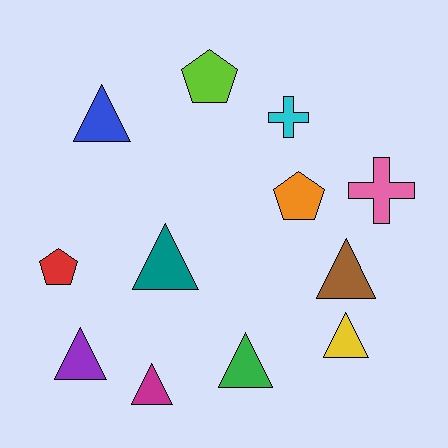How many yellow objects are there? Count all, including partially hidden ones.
There is 1 yellow object.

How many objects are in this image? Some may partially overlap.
There are 12 objects.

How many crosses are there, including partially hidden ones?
There are 2 crosses.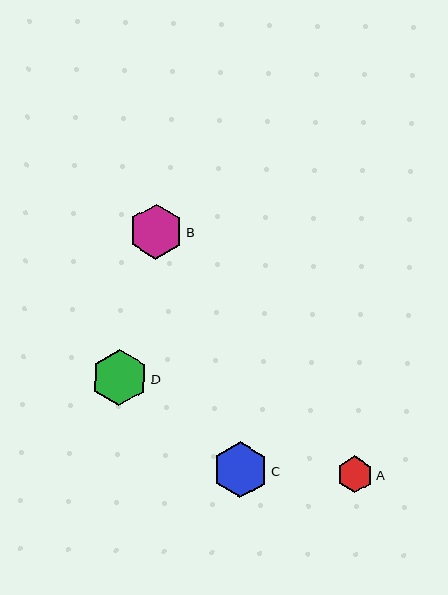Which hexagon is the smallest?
Hexagon A is the smallest with a size of approximately 37 pixels.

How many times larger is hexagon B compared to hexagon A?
Hexagon B is approximately 1.5 times the size of hexagon A.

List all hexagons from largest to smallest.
From largest to smallest: D, C, B, A.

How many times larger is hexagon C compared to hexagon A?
Hexagon C is approximately 1.5 times the size of hexagon A.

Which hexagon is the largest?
Hexagon D is the largest with a size of approximately 56 pixels.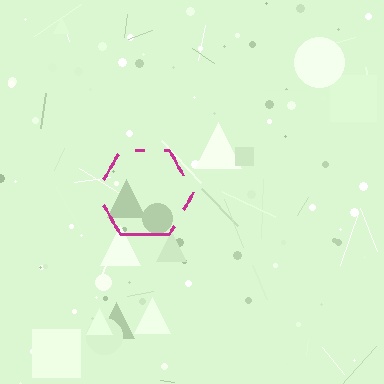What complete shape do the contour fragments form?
The contour fragments form a hexagon.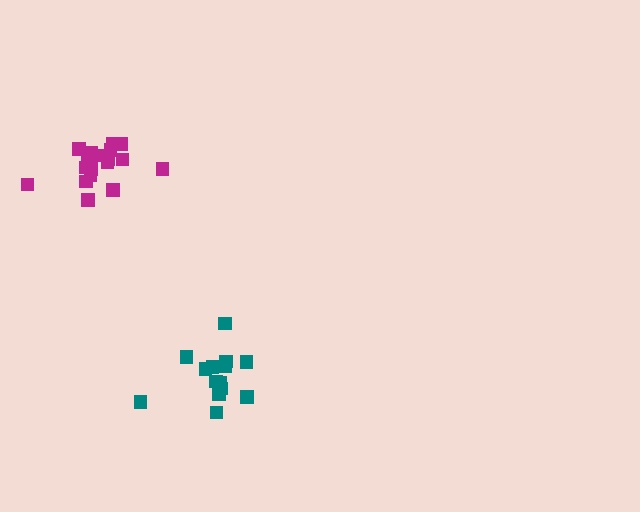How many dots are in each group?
Group 1: 14 dots, Group 2: 18 dots (32 total).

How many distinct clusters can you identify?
There are 2 distinct clusters.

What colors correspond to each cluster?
The clusters are colored: teal, magenta.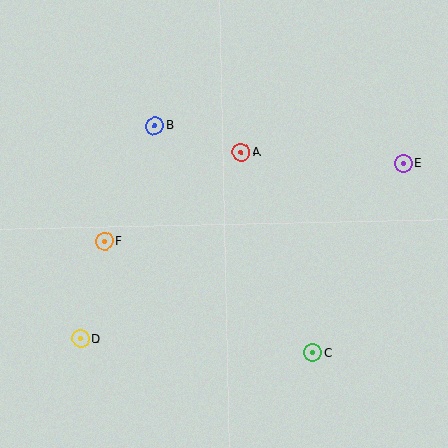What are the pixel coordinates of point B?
Point B is at (154, 126).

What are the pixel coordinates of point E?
Point E is at (403, 163).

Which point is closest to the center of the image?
Point A at (241, 153) is closest to the center.